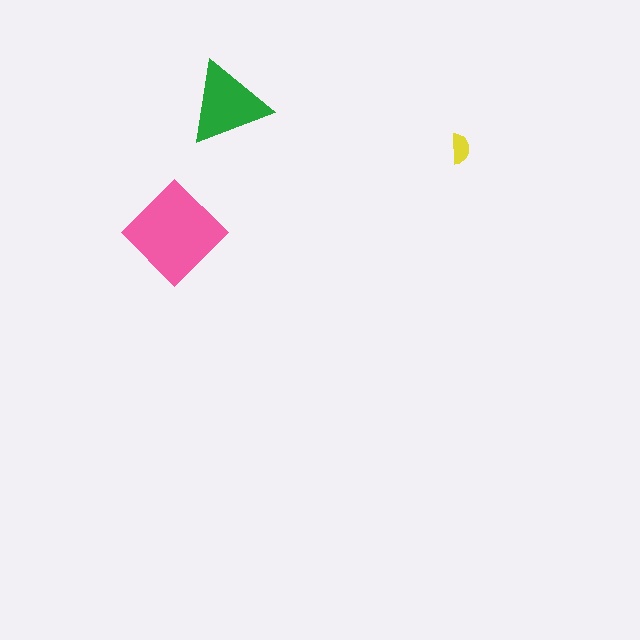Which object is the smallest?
The yellow semicircle.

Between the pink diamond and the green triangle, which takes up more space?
The pink diamond.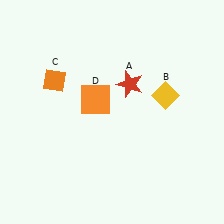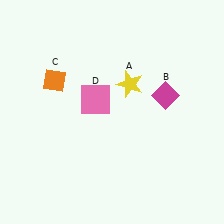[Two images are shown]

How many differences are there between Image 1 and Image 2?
There are 3 differences between the two images.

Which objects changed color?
A changed from red to yellow. B changed from yellow to magenta. D changed from orange to pink.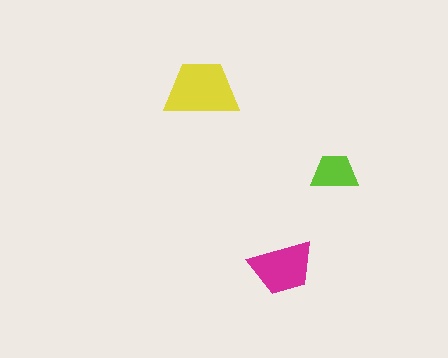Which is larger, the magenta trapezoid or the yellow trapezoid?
The yellow one.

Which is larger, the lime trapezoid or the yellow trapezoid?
The yellow one.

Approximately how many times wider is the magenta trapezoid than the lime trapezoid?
About 1.5 times wider.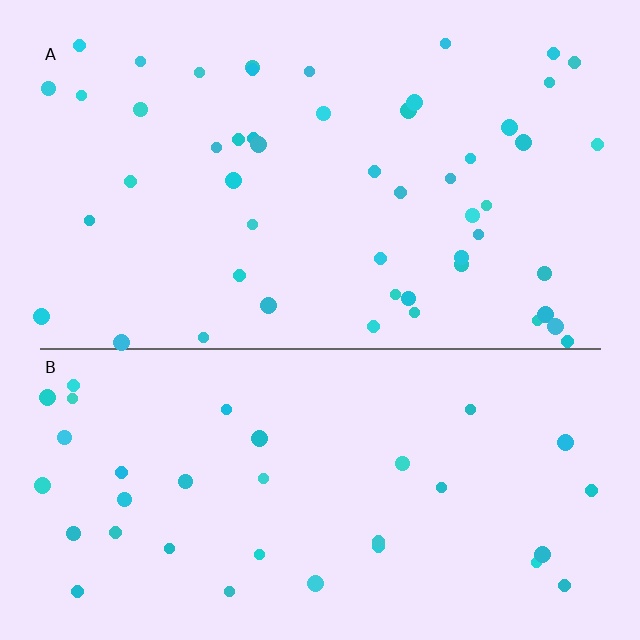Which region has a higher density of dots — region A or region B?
A (the top).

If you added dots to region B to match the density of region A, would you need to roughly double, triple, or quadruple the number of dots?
Approximately double.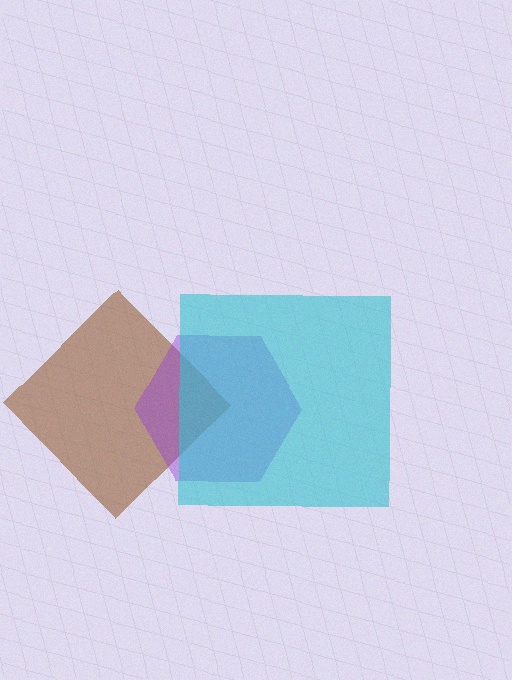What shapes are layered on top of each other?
The layered shapes are: a brown diamond, a purple hexagon, a cyan square.